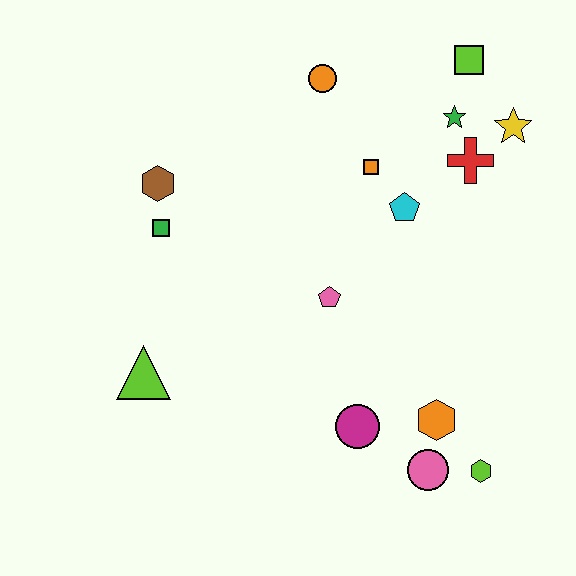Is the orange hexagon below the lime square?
Yes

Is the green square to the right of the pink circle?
No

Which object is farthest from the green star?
The lime triangle is farthest from the green star.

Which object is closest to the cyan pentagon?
The orange square is closest to the cyan pentagon.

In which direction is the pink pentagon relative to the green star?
The pink pentagon is below the green star.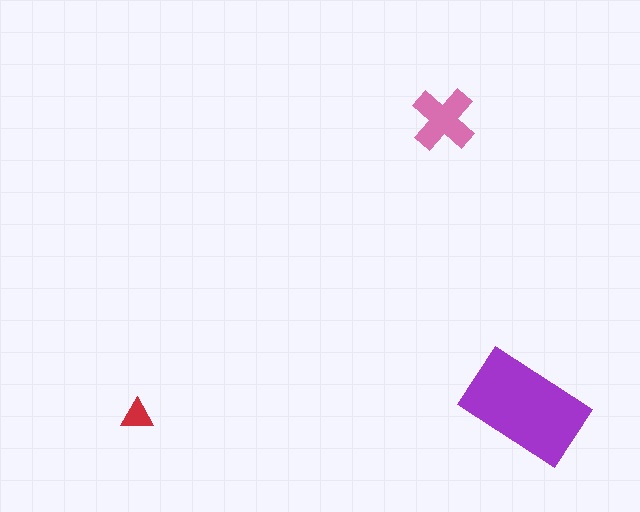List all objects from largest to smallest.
The purple rectangle, the pink cross, the red triangle.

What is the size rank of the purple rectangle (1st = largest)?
1st.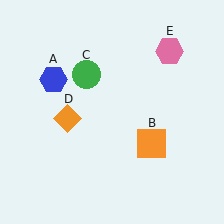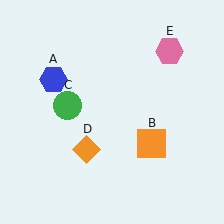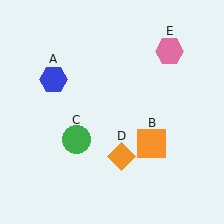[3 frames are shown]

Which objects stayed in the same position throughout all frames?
Blue hexagon (object A) and orange square (object B) and pink hexagon (object E) remained stationary.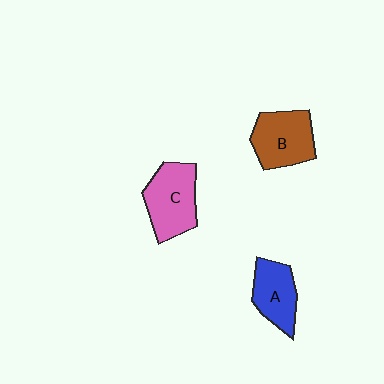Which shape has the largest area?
Shape C (pink).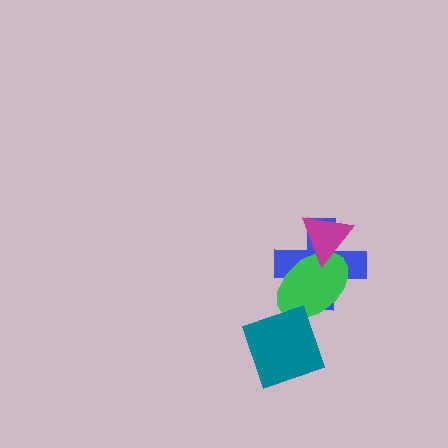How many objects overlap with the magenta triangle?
2 objects overlap with the magenta triangle.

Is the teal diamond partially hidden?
No, no other shape covers it.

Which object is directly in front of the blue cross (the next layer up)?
The green ellipse is directly in front of the blue cross.